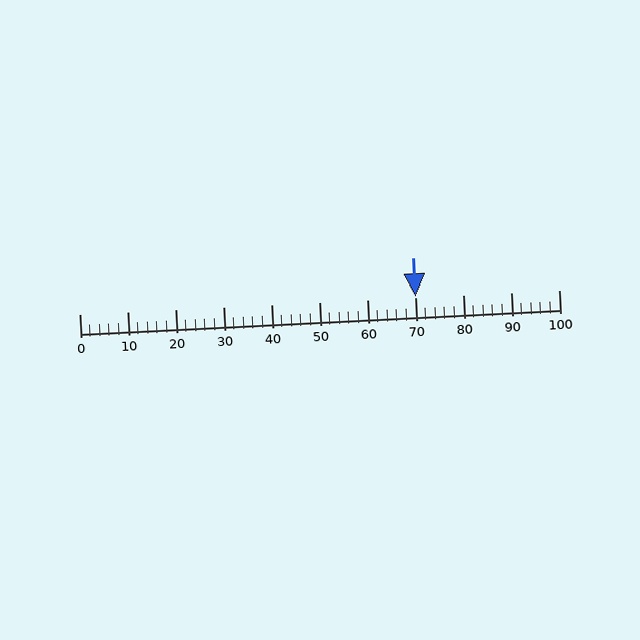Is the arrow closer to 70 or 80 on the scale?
The arrow is closer to 70.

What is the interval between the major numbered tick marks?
The major tick marks are spaced 10 units apart.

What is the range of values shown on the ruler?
The ruler shows values from 0 to 100.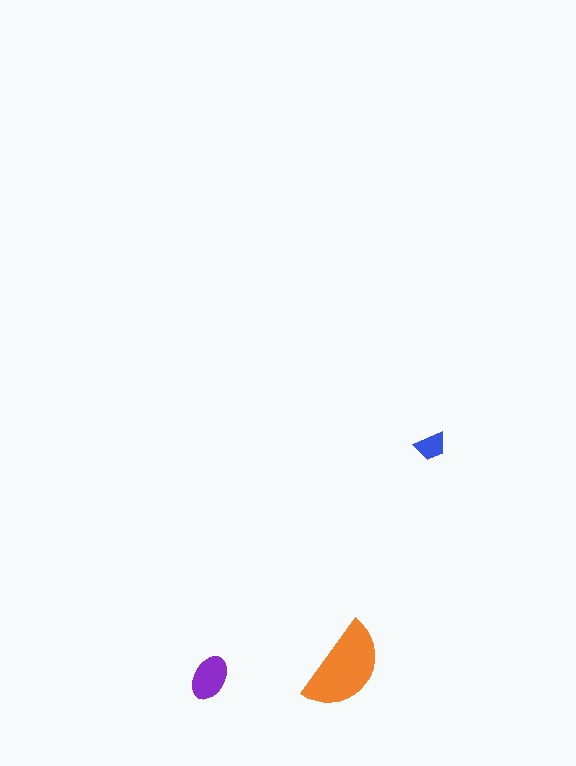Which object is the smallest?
The blue trapezoid.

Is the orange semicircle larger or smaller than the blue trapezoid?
Larger.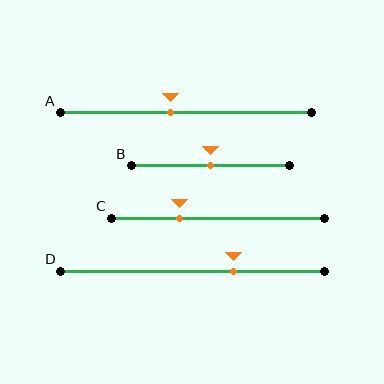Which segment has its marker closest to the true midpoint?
Segment B has its marker closest to the true midpoint.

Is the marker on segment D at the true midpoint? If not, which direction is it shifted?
No, the marker on segment D is shifted to the right by about 16% of the segment length.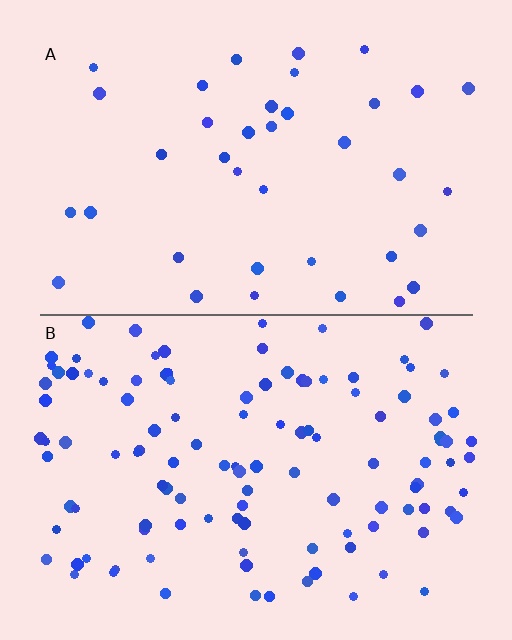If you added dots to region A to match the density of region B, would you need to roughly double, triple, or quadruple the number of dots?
Approximately triple.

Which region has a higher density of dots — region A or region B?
B (the bottom).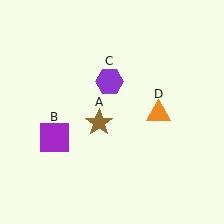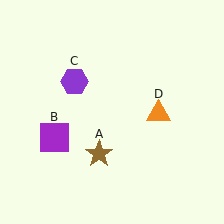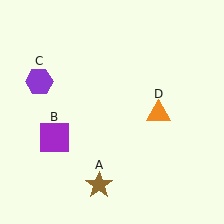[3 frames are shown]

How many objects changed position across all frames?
2 objects changed position: brown star (object A), purple hexagon (object C).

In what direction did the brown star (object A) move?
The brown star (object A) moved down.